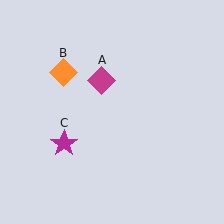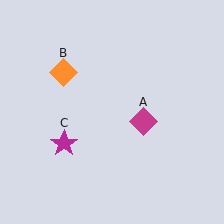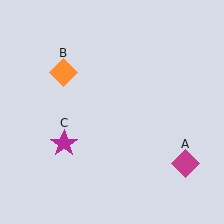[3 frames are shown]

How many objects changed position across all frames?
1 object changed position: magenta diamond (object A).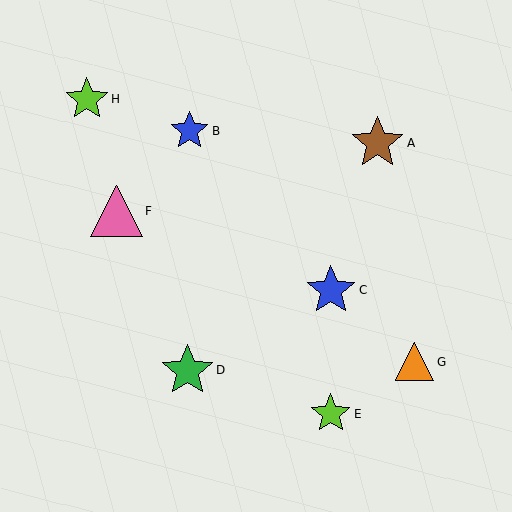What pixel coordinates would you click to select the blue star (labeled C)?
Click at (331, 290) to select the blue star C.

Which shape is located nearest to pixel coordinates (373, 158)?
The brown star (labeled A) at (377, 143) is nearest to that location.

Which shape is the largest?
The brown star (labeled A) is the largest.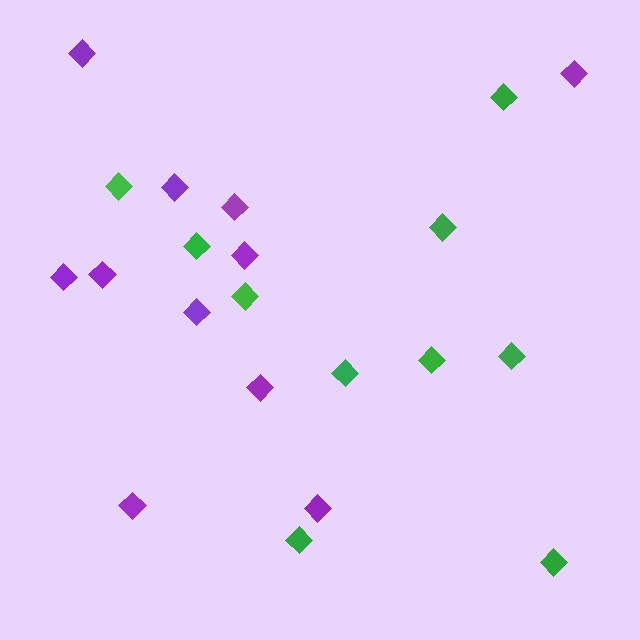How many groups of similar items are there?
There are 2 groups: one group of green diamonds (10) and one group of purple diamonds (11).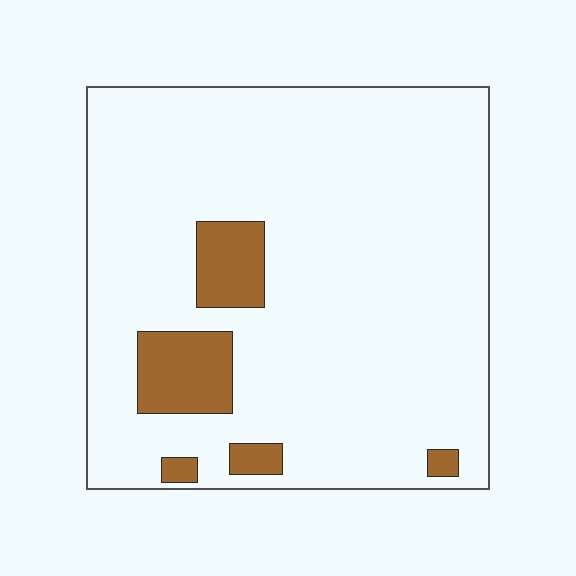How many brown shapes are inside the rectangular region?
5.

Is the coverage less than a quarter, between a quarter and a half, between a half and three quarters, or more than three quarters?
Less than a quarter.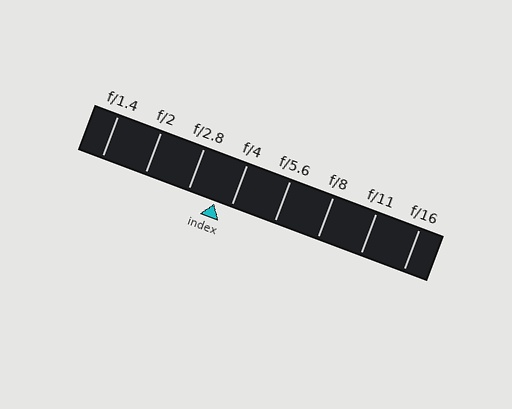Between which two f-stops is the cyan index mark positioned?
The index mark is between f/2.8 and f/4.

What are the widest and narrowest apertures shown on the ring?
The widest aperture shown is f/1.4 and the narrowest is f/16.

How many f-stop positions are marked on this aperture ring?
There are 8 f-stop positions marked.